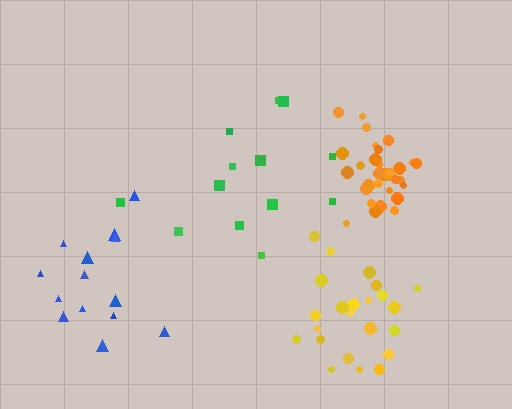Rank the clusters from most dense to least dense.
orange, yellow, green, blue.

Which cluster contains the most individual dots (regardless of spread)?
Orange (32).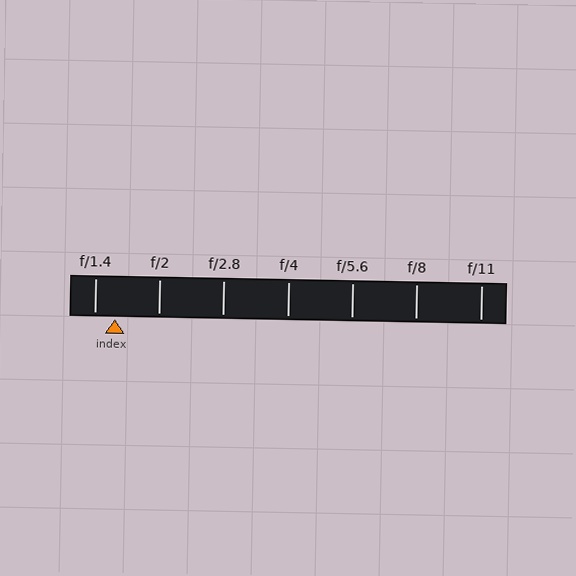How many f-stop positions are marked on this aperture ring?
There are 7 f-stop positions marked.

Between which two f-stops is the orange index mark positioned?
The index mark is between f/1.4 and f/2.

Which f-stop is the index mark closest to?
The index mark is closest to f/1.4.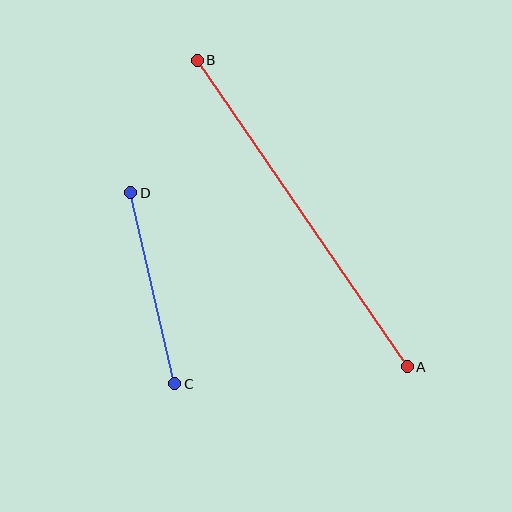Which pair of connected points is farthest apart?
Points A and B are farthest apart.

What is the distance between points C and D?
The distance is approximately 196 pixels.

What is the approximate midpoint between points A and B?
The midpoint is at approximately (302, 213) pixels.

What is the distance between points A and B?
The distance is approximately 372 pixels.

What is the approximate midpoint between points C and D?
The midpoint is at approximately (153, 288) pixels.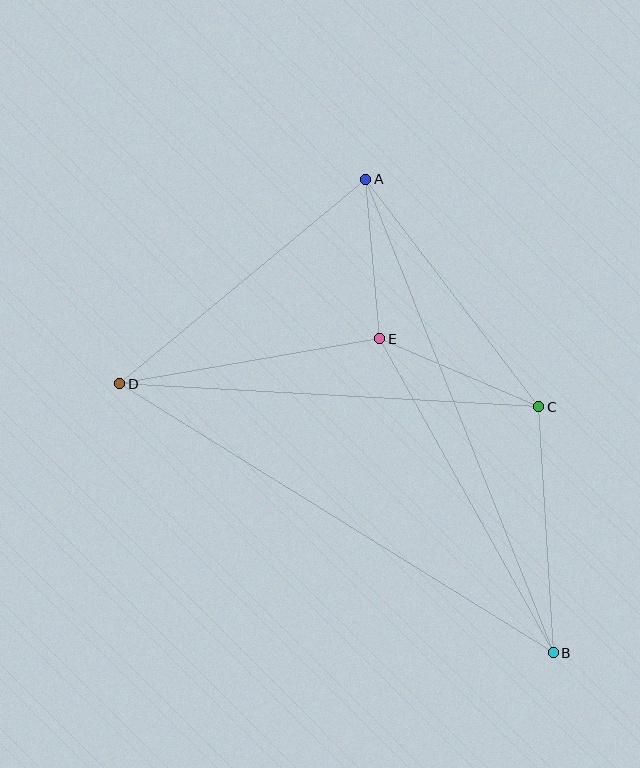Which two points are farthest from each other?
Points B and D are farthest from each other.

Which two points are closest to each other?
Points A and E are closest to each other.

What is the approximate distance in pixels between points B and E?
The distance between B and E is approximately 358 pixels.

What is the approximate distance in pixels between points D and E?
The distance between D and E is approximately 264 pixels.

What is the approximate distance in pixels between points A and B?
The distance between A and B is approximately 509 pixels.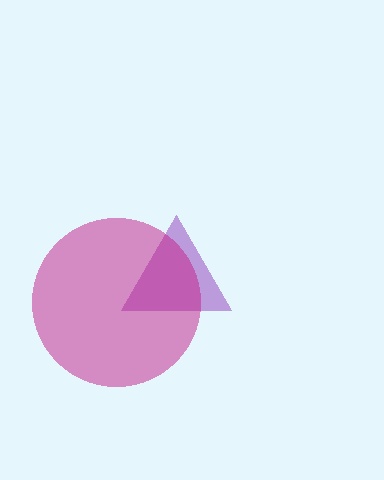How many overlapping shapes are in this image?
There are 2 overlapping shapes in the image.